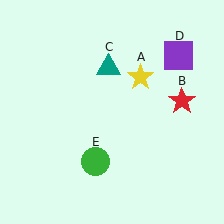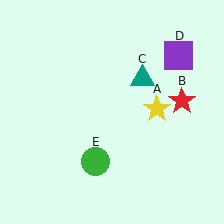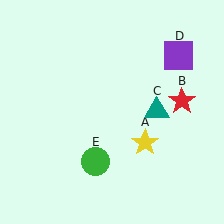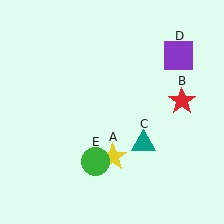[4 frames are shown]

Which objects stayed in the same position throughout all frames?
Red star (object B) and purple square (object D) and green circle (object E) remained stationary.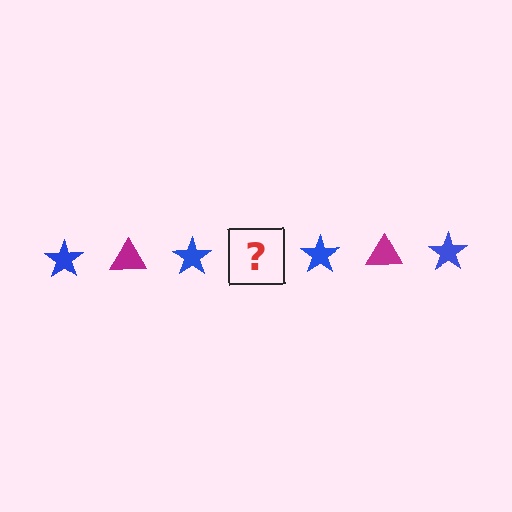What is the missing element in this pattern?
The missing element is a magenta triangle.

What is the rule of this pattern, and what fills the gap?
The rule is that the pattern alternates between blue star and magenta triangle. The gap should be filled with a magenta triangle.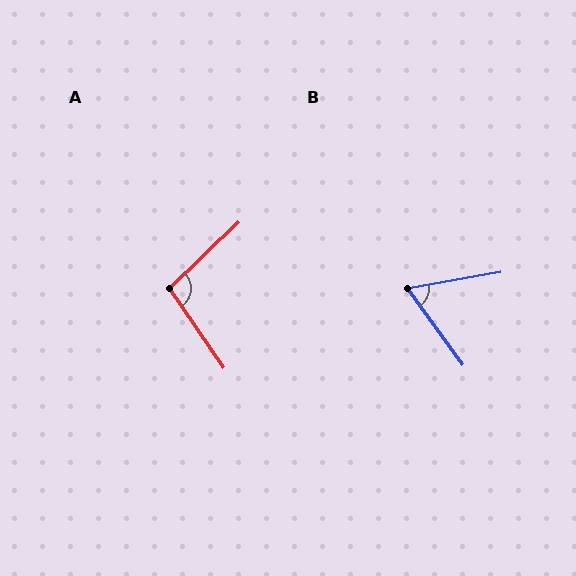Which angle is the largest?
A, at approximately 99 degrees.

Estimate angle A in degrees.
Approximately 99 degrees.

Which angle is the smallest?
B, at approximately 64 degrees.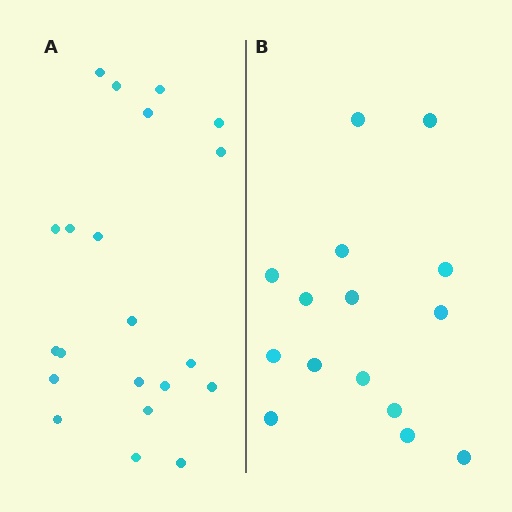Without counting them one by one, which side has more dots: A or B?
Region A (the left region) has more dots.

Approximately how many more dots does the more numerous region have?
Region A has about 6 more dots than region B.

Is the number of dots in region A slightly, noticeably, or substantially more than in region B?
Region A has noticeably more, but not dramatically so. The ratio is roughly 1.4 to 1.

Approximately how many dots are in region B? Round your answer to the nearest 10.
About 20 dots. (The exact count is 15, which rounds to 20.)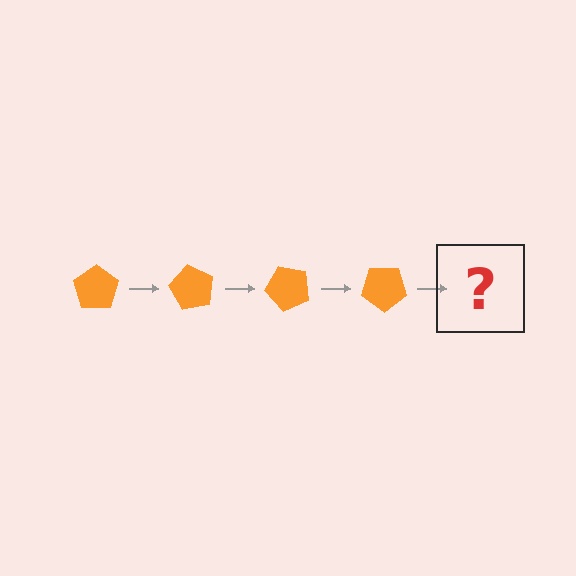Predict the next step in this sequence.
The next step is an orange pentagon rotated 240 degrees.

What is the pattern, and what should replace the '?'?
The pattern is that the pentagon rotates 60 degrees each step. The '?' should be an orange pentagon rotated 240 degrees.